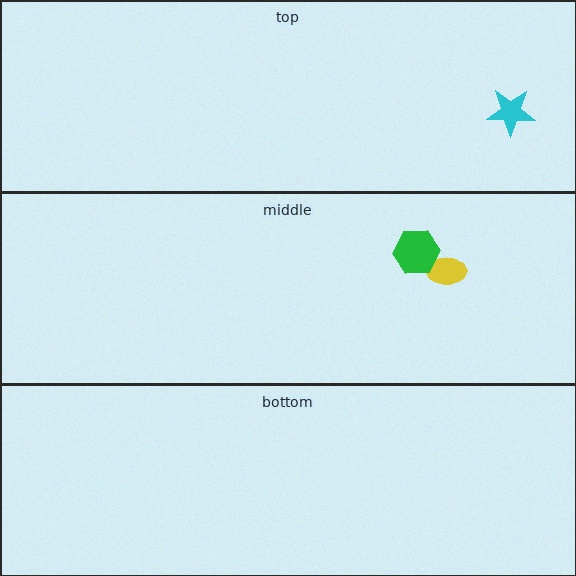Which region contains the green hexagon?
The middle region.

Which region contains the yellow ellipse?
The middle region.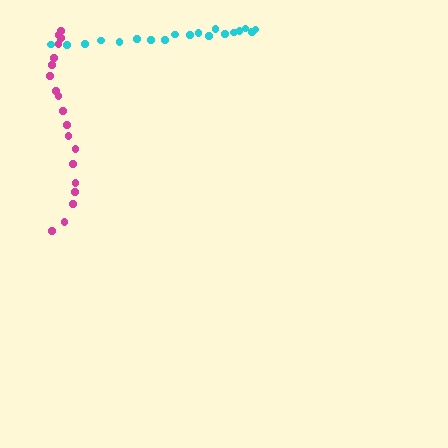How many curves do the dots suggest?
There are 2 distinct paths.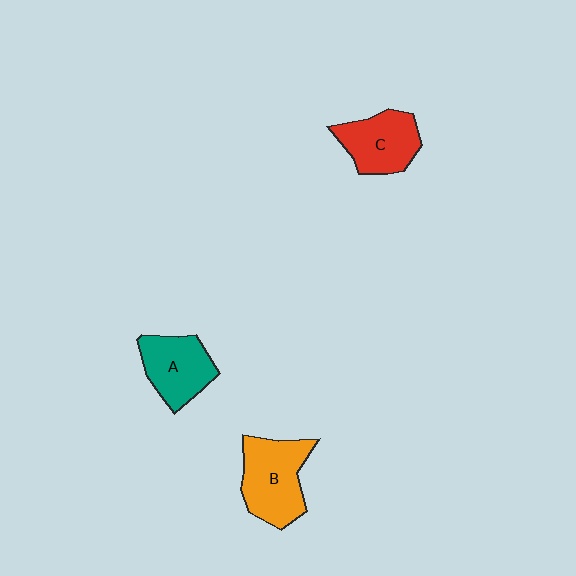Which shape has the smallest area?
Shape A (teal).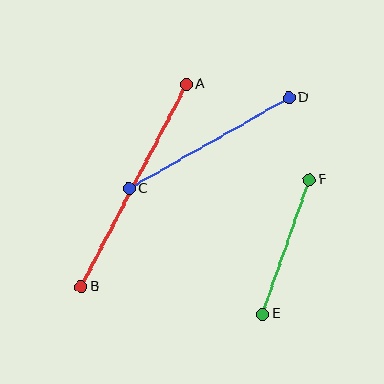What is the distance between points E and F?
The distance is approximately 142 pixels.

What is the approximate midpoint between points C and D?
The midpoint is at approximately (209, 143) pixels.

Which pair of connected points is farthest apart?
Points A and B are farthest apart.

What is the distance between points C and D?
The distance is approximately 184 pixels.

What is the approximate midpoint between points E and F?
The midpoint is at approximately (286, 247) pixels.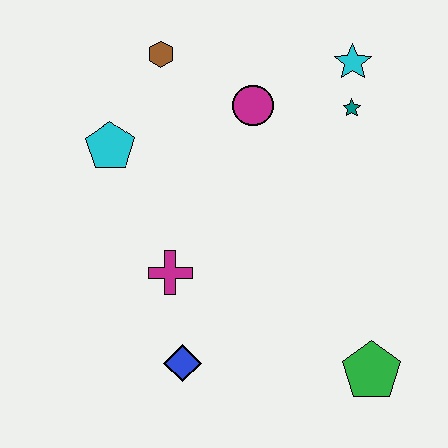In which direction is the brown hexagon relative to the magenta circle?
The brown hexagon is to the left of the magenta circle.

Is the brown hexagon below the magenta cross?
No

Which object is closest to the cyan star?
The teal star is closest to the cyan star.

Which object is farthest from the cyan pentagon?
The green pentagon is farthest from the cyan pentagon.